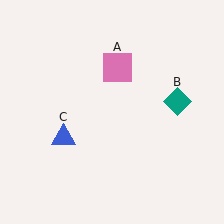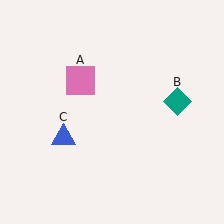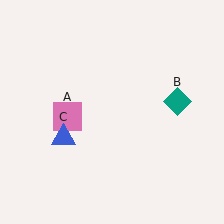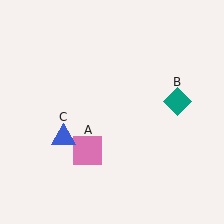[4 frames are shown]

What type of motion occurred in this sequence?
The pink square (object A) rotated counterclockwise around the center of the scene.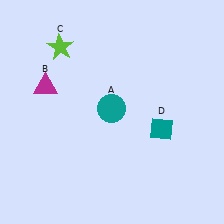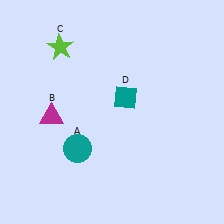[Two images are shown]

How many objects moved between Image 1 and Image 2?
3 objects moved between the two images.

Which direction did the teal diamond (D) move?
The teal diamond (D) moved left.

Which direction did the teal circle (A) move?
The teal circle (A) moved down.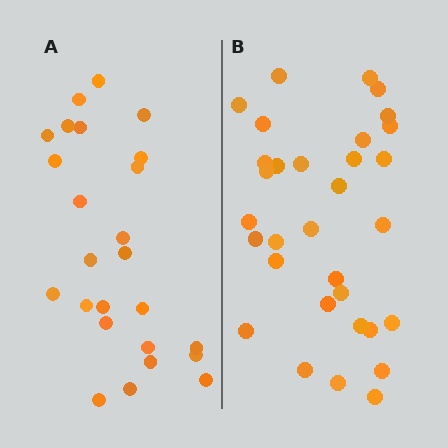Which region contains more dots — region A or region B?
Region B (the right region) has more dots.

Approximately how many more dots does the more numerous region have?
Region B has roughly 8 or so more dots than region A.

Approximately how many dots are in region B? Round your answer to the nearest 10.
About 30 dots. (The exact count is 32, which rounds to 30.)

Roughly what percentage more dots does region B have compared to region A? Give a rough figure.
About 30% more.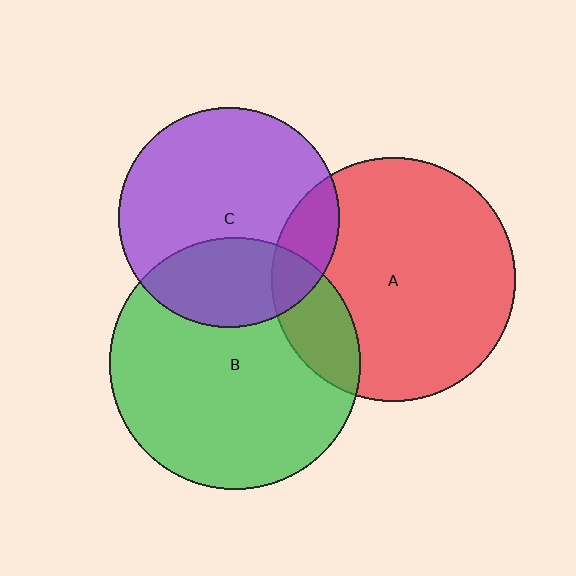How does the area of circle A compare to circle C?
Approximately 1.2 times.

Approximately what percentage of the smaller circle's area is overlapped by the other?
Approximately 15%.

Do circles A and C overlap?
Yes.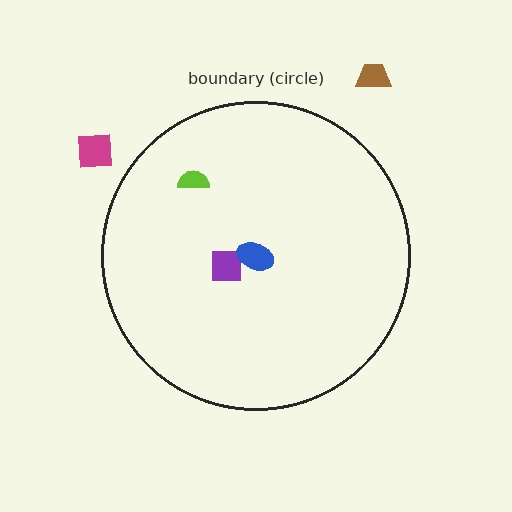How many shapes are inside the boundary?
3 inside, 2 outside.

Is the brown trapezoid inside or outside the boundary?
Outside.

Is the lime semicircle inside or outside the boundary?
Inside.